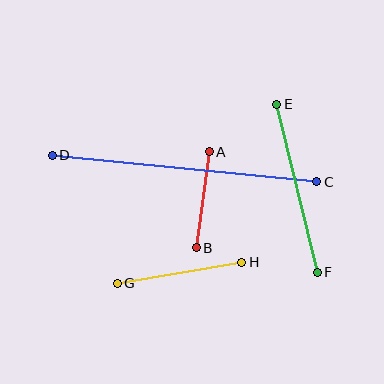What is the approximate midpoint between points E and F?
The midpoint is at approximately (297, 188) pixels.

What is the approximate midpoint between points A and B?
The midpoint is at approximately (203, 200) pixels.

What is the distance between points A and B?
The distance is approximately 97 pixels.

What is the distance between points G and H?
The distance is approximately 126 pixels.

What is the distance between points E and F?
The distance is approximately 173 pixels.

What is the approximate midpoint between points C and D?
The midpoint is at approximately (184, 169) pixels.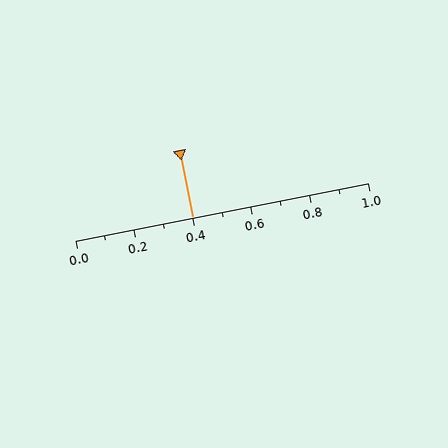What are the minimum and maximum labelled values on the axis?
The axis runs from 0.0 to 1.0.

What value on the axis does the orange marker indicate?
The marker indicates approximately 0.4.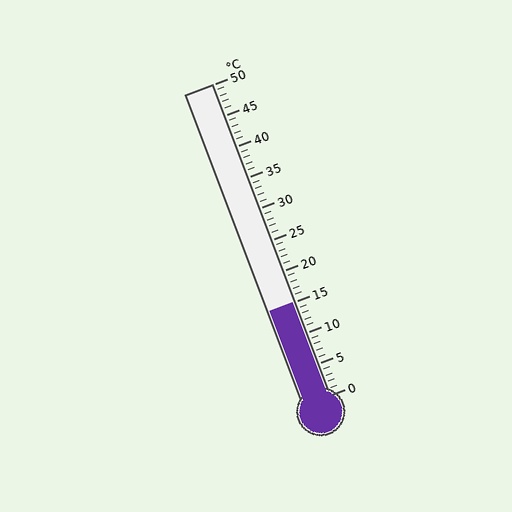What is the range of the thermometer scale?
The thermometer scale ranges from 0°C to 50°C.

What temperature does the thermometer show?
The thermometer shows approximately 15°C.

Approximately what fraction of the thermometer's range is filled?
The thermometer is filled to approximately 30% of its range.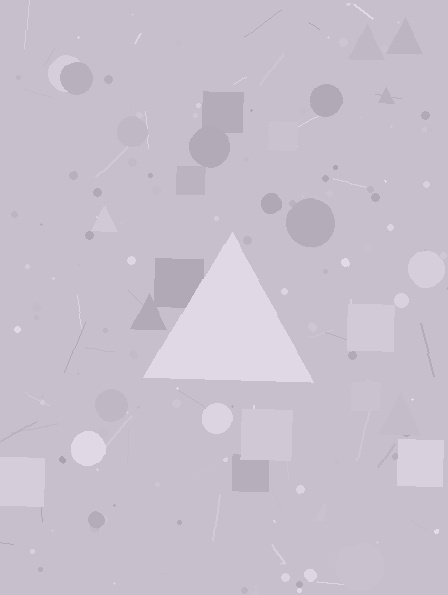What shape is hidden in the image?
A triangle is hidden in the image.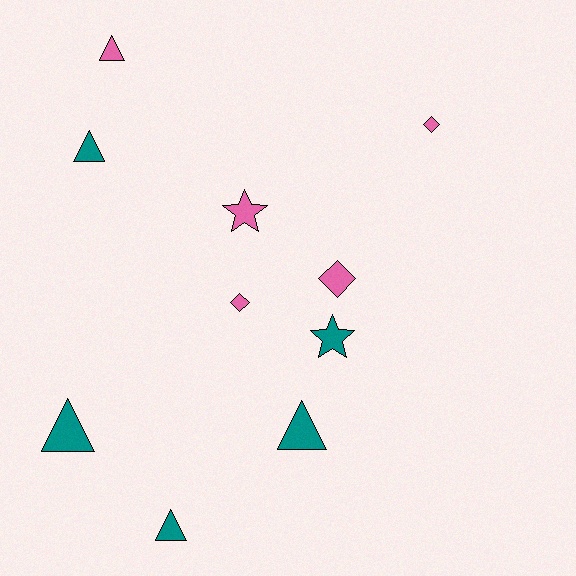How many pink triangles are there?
There is 1 pink triangle.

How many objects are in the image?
There are 10 objects.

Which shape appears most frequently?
Triangle, with 5 objects.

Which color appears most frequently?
Teal, with 5 objects.